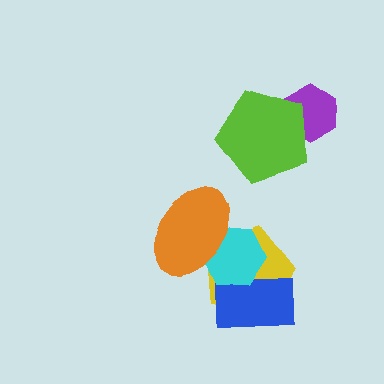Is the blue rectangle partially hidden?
Yes, it is partially covered by another shape.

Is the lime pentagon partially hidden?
No, no other shape covers it.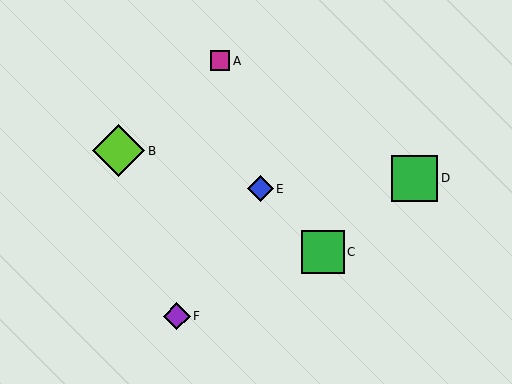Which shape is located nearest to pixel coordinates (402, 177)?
The green square (labeled D) at (415, 178) is nearest to that location.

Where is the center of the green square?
The center of the green square is at (415, 178).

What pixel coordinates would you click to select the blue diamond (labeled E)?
Click at (261, 189) to select the blue diamond E.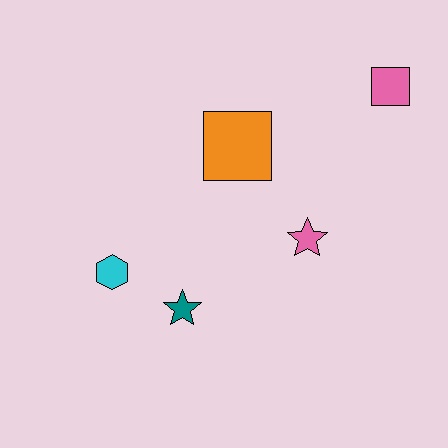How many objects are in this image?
There are 5 objects.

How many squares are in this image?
There are 2 squares.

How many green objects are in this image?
There are no green objects.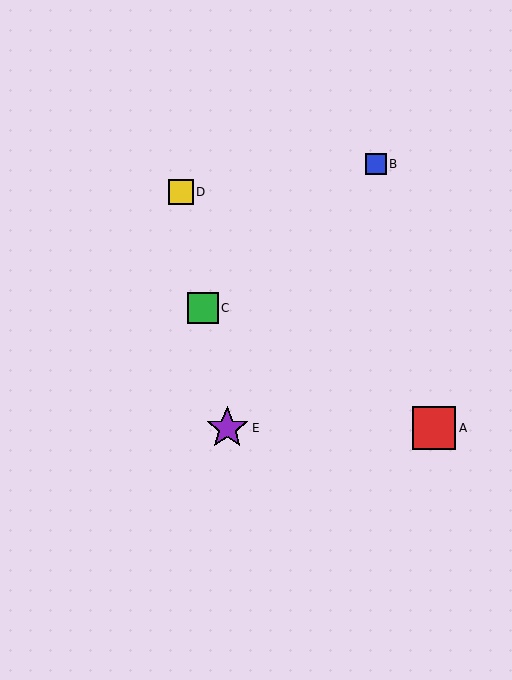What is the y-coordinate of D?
Object D is at y≈192.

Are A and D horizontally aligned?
No, A is at y≈428 and D is at y≈192.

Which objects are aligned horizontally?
Objects A, E are aligned horizontally.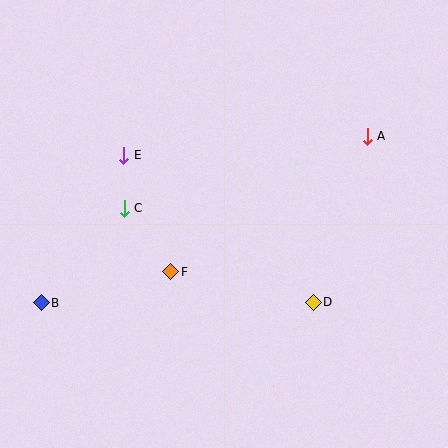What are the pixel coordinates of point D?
Point D is at (313, 302).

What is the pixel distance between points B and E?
The distance between B and E is 169 pixels.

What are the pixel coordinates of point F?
Point F is at (171, 272).